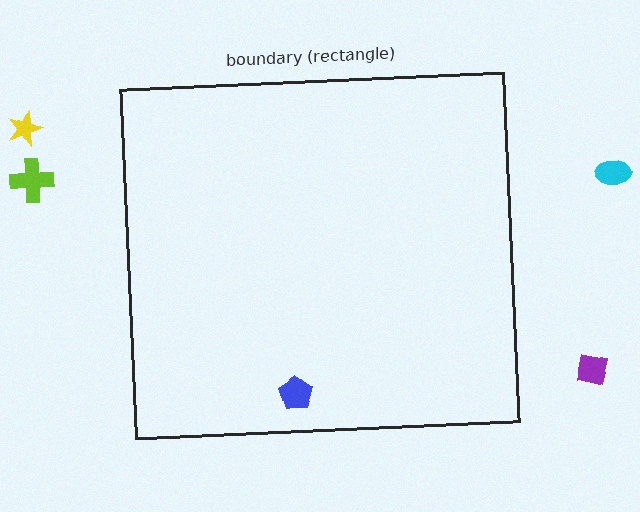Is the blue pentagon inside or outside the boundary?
Inside.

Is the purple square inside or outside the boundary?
Outside.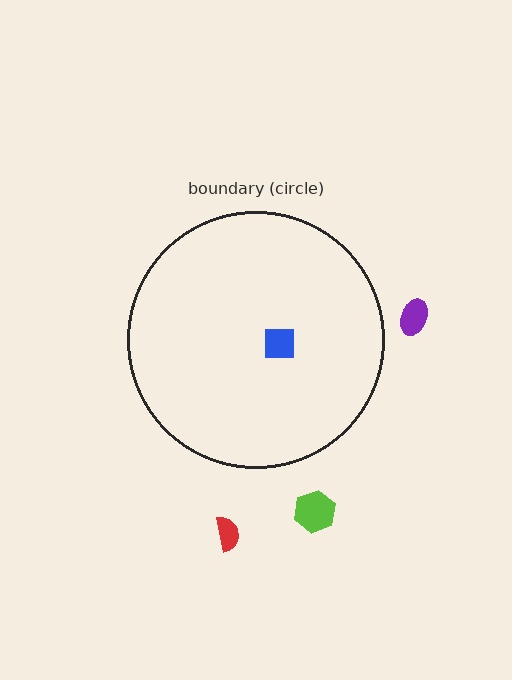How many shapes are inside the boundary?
1 inside, 3 outside.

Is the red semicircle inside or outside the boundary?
Outside.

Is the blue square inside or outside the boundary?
Inside.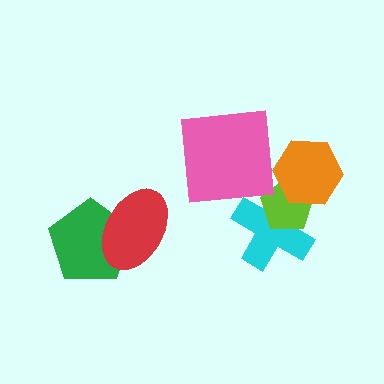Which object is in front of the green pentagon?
The red ellipse is in front of the green pentagon.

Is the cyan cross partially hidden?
Yes, it is partially covered by another shape.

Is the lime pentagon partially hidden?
Yes, it is partially covered by another shape.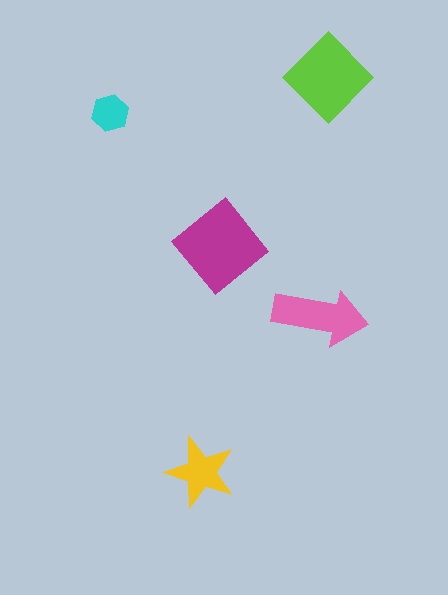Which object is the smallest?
The cyan hexagon.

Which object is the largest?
The magenta diamond.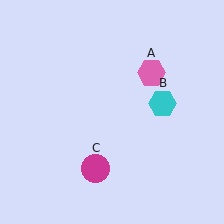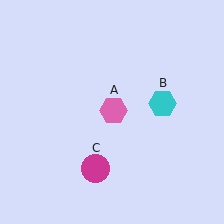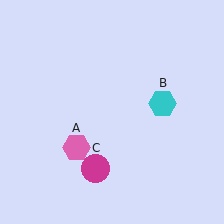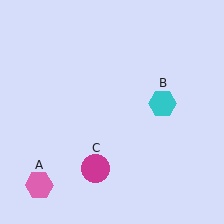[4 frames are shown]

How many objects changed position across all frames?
1 object changed position: pink hexagon (object A).